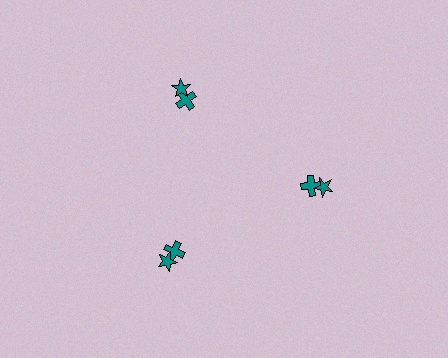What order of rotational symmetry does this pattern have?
This pattern has 3-fold rotational symmetry.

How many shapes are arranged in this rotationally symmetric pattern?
There are 6 shapes, arranged in 3 groups of 2.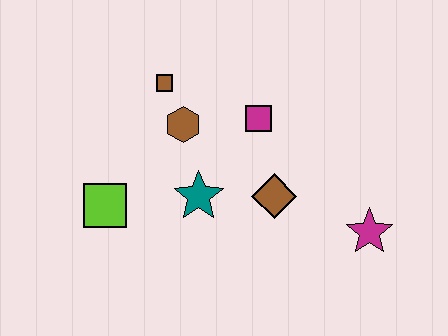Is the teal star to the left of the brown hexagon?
No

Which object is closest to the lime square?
The teal star is closest to the lime square.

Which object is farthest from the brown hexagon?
The magenta star is farthest from the brown hexagon.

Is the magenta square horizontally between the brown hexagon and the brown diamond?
Yes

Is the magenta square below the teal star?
No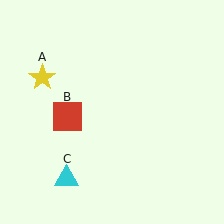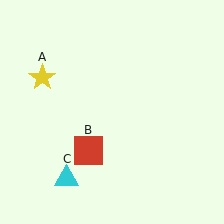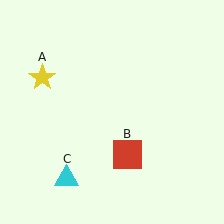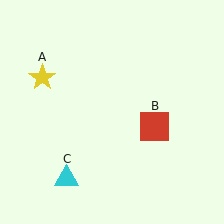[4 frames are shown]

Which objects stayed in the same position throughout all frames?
Yellow star (object A) and cyan triangle (object C) remained stationary.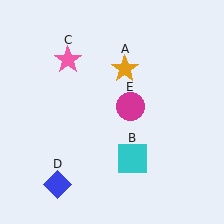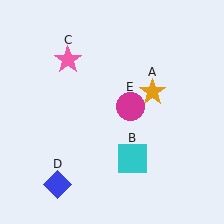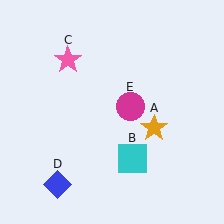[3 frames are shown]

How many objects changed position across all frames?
1 object changed position: orange star (object A).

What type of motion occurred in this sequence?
The orange star (object A) rotated clockwise around the center of the scene.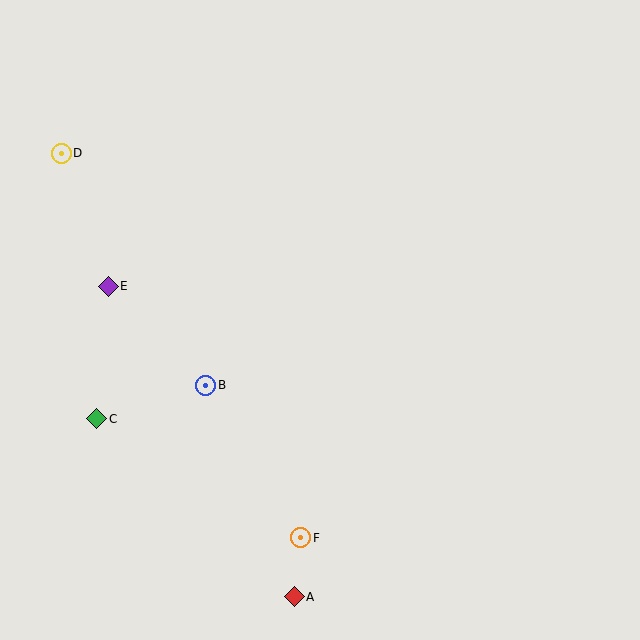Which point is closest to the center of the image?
Point B at (206, 385) is closest to the center.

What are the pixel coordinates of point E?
Point E is at (108, 286).